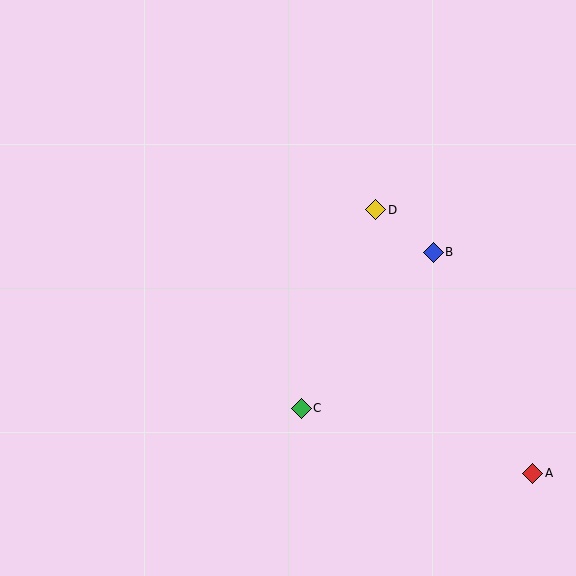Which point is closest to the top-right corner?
Point D is closest to the top-right corner.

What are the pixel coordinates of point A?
Point A is at (533, 473).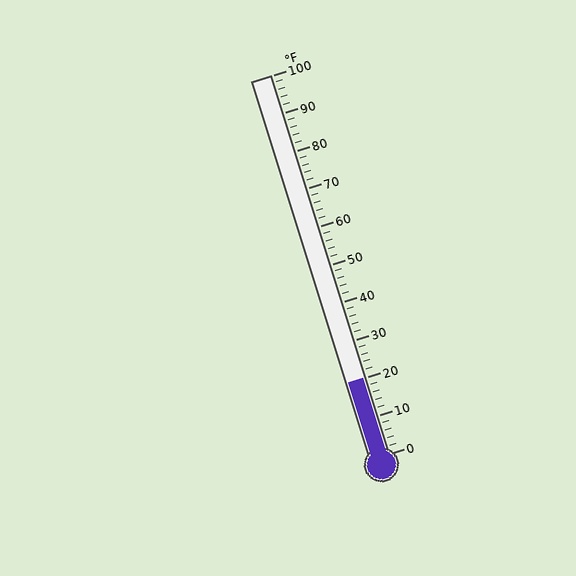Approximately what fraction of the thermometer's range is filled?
The thermometer is filled to approximately 20% of its range.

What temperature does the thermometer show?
The thermometer shows approximately 20°F.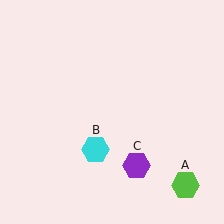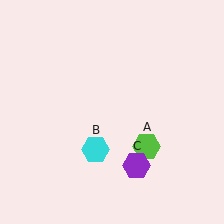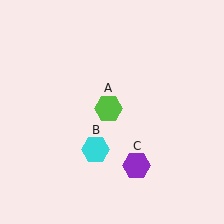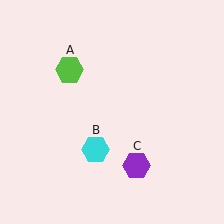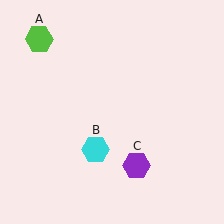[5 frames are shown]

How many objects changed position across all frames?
1 object changed position: lime hexagon (object A).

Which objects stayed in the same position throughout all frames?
Cyan hexagon (object B) and purple hexagon (object C) remained stationary.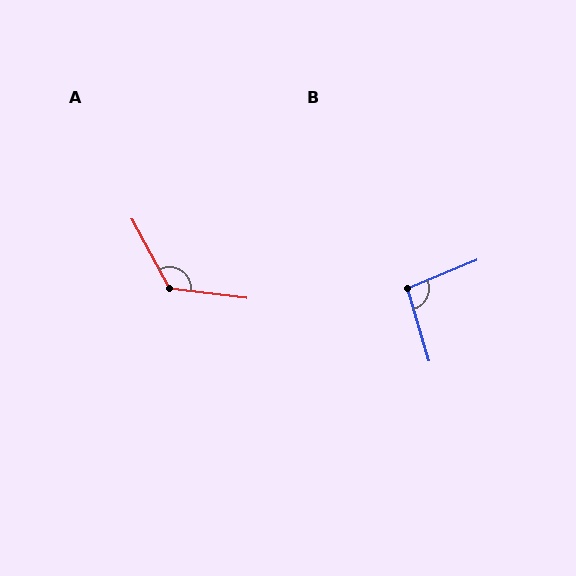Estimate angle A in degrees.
Approximately 125 degrees.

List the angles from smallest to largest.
B (96°), A (125°).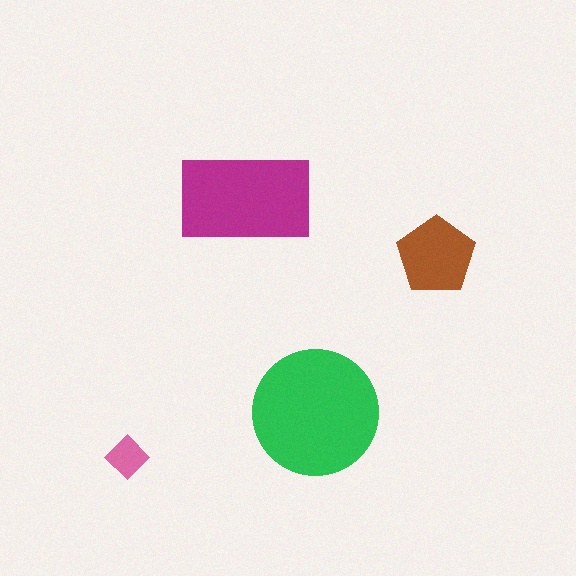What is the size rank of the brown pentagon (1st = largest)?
3rd.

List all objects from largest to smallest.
The green circle, the magenta rectangle, the brown pentagon, the pink diamond.